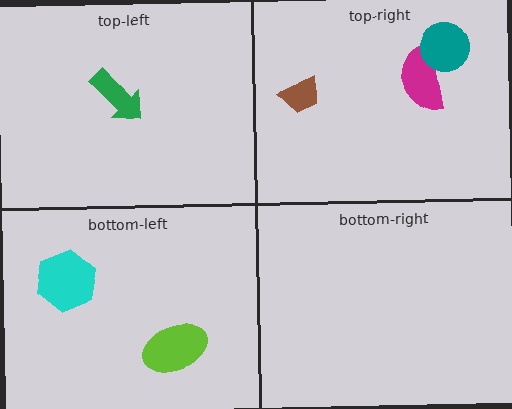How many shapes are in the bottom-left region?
2.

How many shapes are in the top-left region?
1.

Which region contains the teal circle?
The top-right region.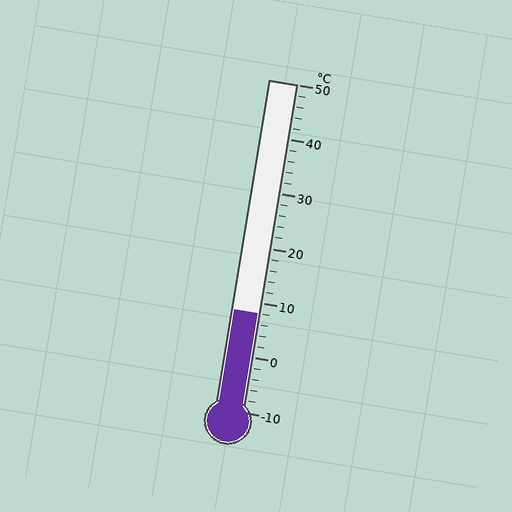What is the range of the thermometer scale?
The thermometer scale ranges from -10°C to 50°C.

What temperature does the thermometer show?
The thermometer shows approximately 8°C.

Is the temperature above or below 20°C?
The temperature is below 20°C.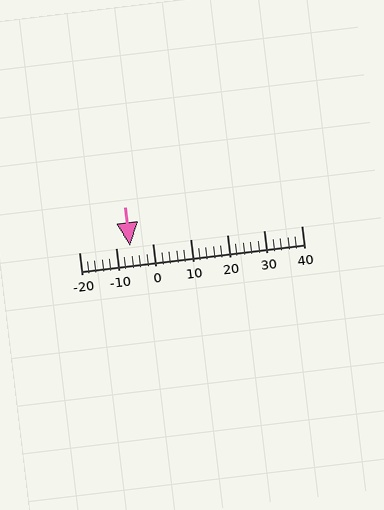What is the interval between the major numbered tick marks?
The major tick marks are spaced 10 units apart.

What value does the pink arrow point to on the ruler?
The pink arrow points to approximately -6.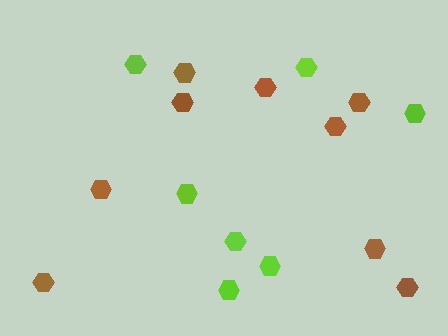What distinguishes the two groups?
There are 2 groups: one group of brown hexagons (9) and one group of lime hexagons (7).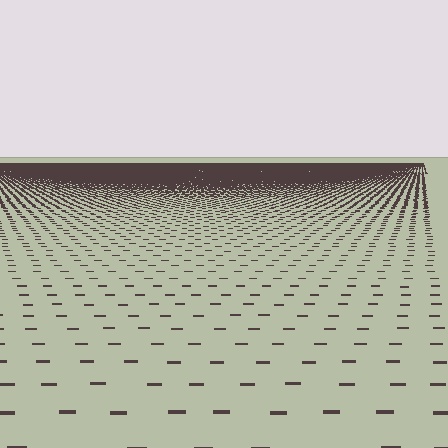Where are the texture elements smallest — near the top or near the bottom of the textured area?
Near the top.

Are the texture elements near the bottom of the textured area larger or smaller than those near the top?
Larger. Near the bottom, elements are closer to the viewer and appear at a bigger on-screen size.